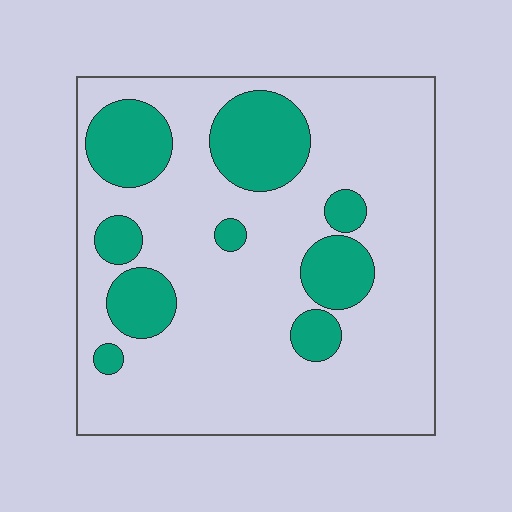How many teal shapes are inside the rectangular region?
9.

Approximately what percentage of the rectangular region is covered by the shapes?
Approximately 25%.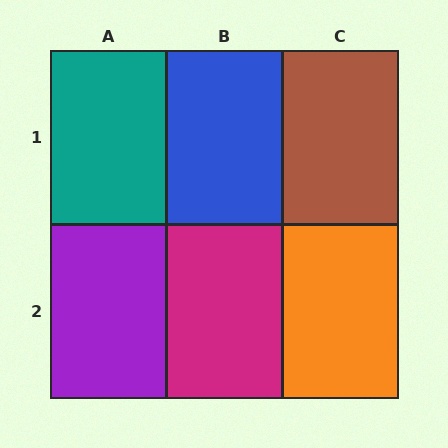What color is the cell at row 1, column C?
Brown.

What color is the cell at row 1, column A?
Teal.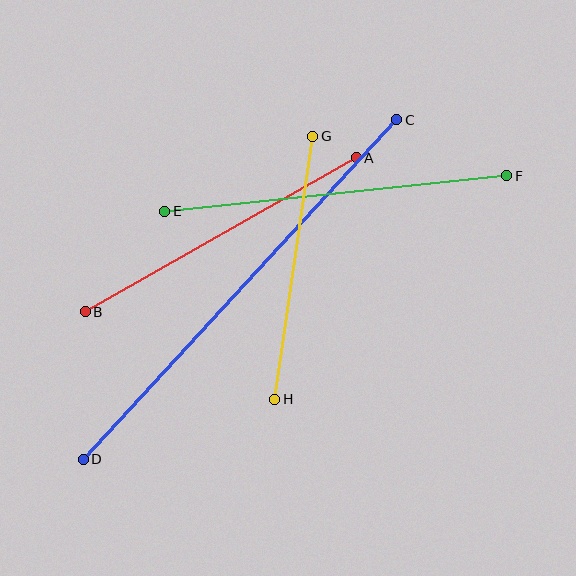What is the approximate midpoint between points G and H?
The midpoint is at approximately (294, 268) pixels.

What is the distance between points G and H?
The distance is approximately 266 pixels.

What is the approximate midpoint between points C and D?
The midpoint is at approximately (240, 290) pixels.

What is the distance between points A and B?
The distance is approximately 312 pixels.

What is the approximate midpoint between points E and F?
The midpoint is at approximately (336, 194) pixels.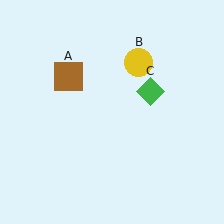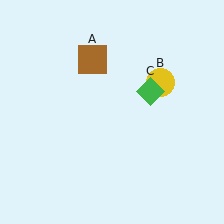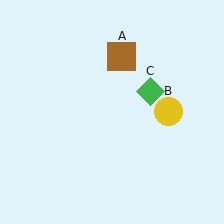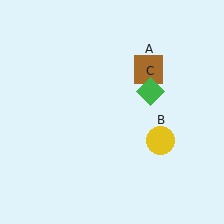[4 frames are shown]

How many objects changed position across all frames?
2 objects changed position: brown square (object A), yellow circle (object B).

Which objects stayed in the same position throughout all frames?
Green diamond (object C) remained stationary.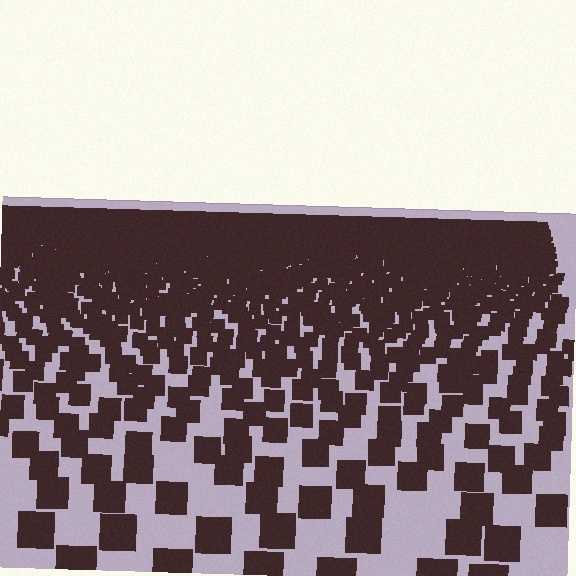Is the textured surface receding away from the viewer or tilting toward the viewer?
The surface is receding away from the viewer. Texture elements get smaller and denser toward the top.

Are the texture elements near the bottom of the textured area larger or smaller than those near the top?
Larger. Near the bottom, elements are closer to the viewer and appear at a bigger on-screen size.